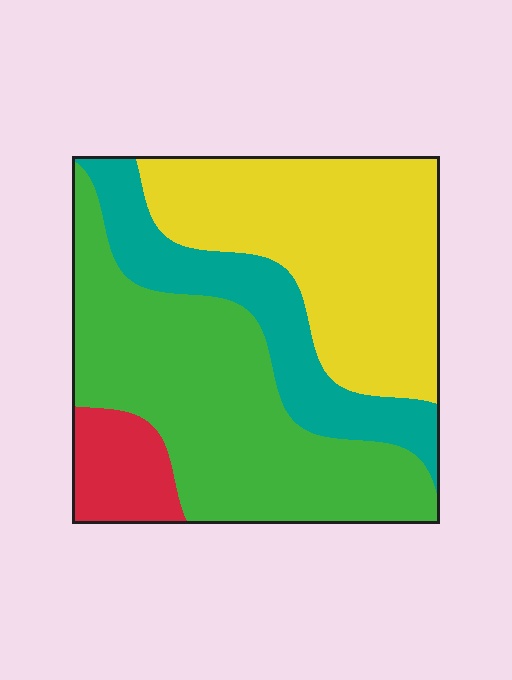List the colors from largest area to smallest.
From largest to smallest: green, yellow, teal, red.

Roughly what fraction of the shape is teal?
Teal covers about 20% of the shape.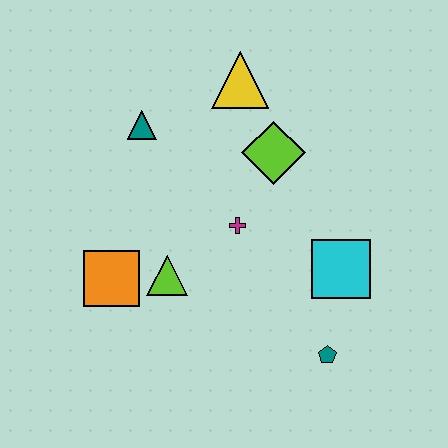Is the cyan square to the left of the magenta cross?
No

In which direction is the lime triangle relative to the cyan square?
The lime triangle is to the left of the cyan square.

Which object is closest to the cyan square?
The teal pentagon is closest to the cyan square.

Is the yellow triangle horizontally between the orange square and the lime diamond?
Yes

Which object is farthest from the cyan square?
The teal triangle is farthest from the cyan square.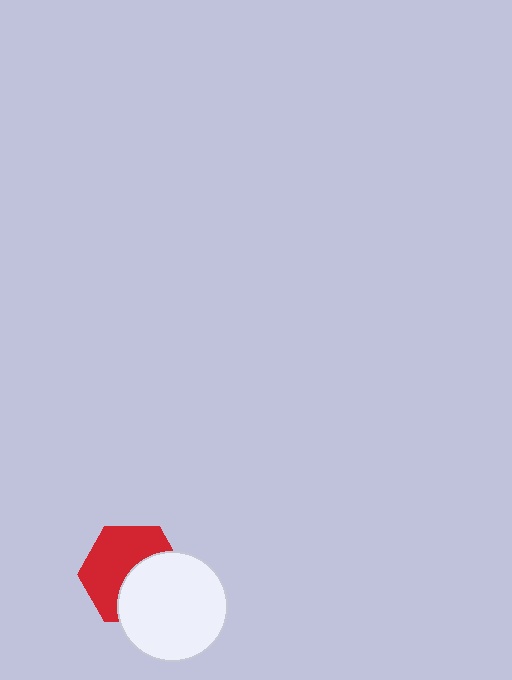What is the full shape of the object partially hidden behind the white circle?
The partially hidden object is a red hexagon.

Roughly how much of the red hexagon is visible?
About half of it is visible (roughly 56%).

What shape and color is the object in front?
The object in front is a white circle.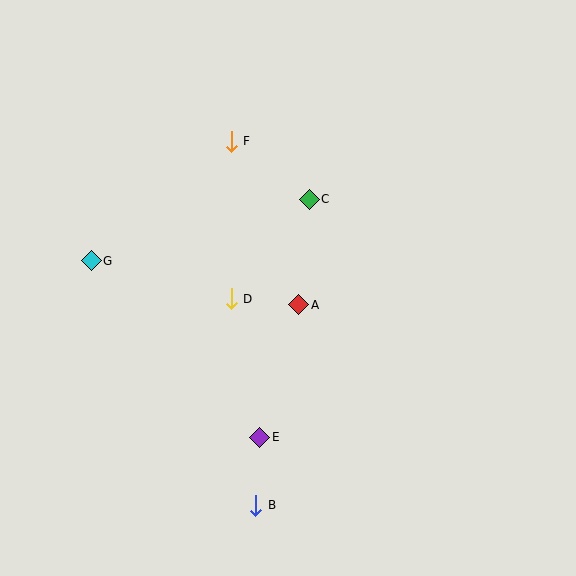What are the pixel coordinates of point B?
Point B is at (256, 505).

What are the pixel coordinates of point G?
Point G is at (91, 261).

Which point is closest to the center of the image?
Point A at (299, 305) is closest to the center.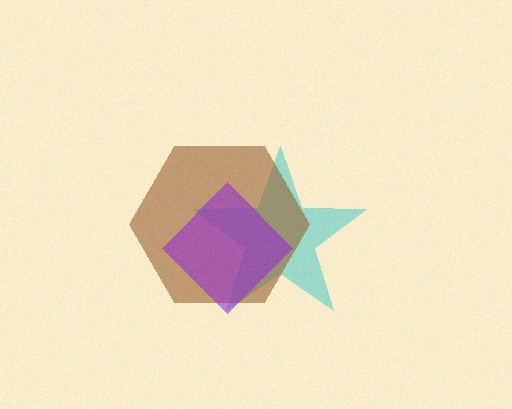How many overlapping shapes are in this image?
There are 3 overlapping shapes in the image.